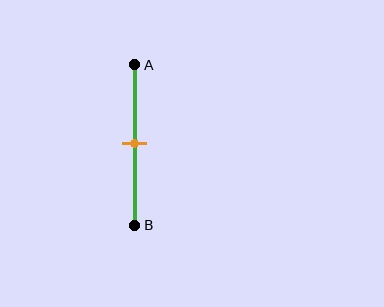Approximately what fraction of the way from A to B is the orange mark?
The orange mark is approximately 50% of the way from A to B.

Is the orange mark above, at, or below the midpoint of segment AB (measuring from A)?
The orange mark is approximately at the midpoint of segment AB.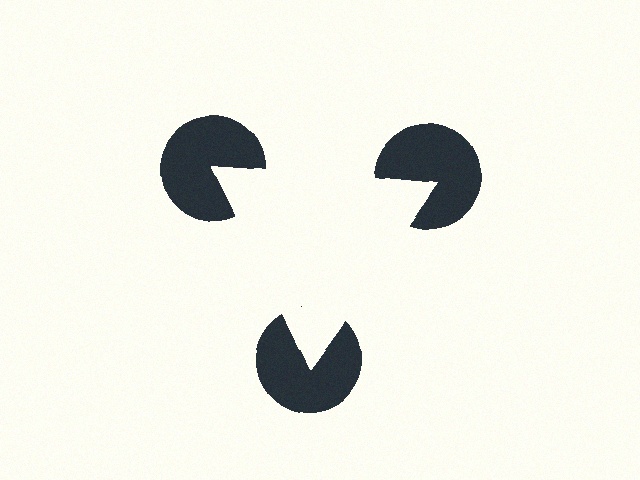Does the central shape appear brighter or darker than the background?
It typically appears slightly brighter than the background, even though no actual brightness change is drawn.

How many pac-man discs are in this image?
There are 3 — one at each vertex of the illusory triangle.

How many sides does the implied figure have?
3 sides.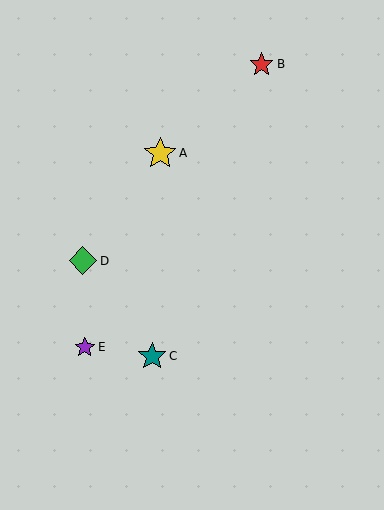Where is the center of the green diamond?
The center of the green diamond is at (83, 261).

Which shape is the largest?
The yellow star (labeled A) is the largest.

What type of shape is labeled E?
Shape E is a purple star.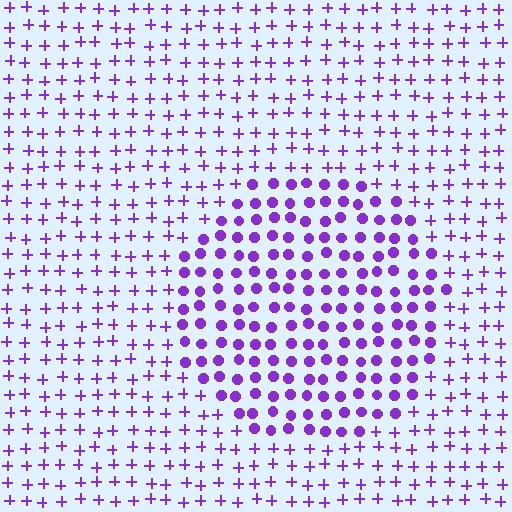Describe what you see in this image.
The image is filled with small purple elements arranged in a uniform grid. A circle-shaped region contains circles, while the surrounding area contains plus signs. The boundary is defined purely by the change in element shape.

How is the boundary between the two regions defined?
The boundary is defined by a change in element shape: circles inside vs. plus signs outside. All elements share the same color and spacing.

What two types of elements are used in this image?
The image uses circles inside the circle region and plus signs outside it.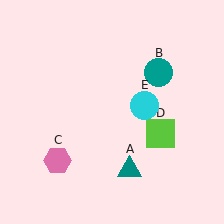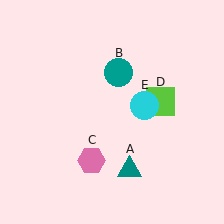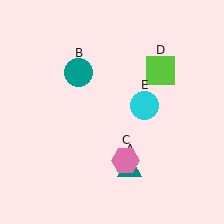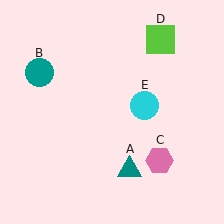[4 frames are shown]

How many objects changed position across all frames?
3 objects changed position: teal circle (object B), pink hexagon (object C), lime square (object D).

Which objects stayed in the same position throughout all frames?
Teal triangle (object A) and cyan circle (object E) remained stationary.